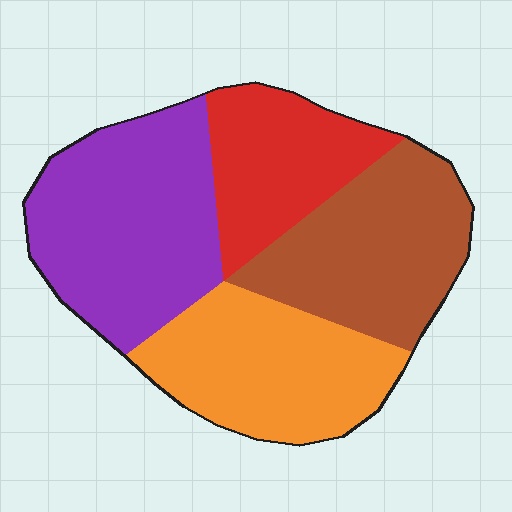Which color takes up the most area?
Purple, at roughly 30%.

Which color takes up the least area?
Red, at roughly 20%.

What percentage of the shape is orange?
Orange covers 25% of the shape.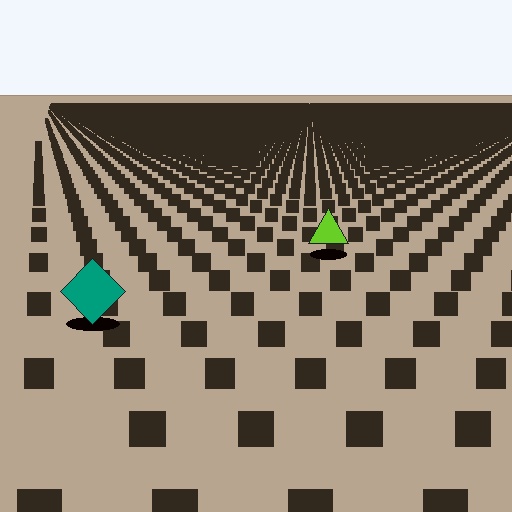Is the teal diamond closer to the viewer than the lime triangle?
Yes. The teal diamond is closer — you can tell from the texture gradient: the ground texture is coarser near it.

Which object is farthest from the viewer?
The lime triangle is farthest from the viewer. It appears smaller and the ground texture around it is denser.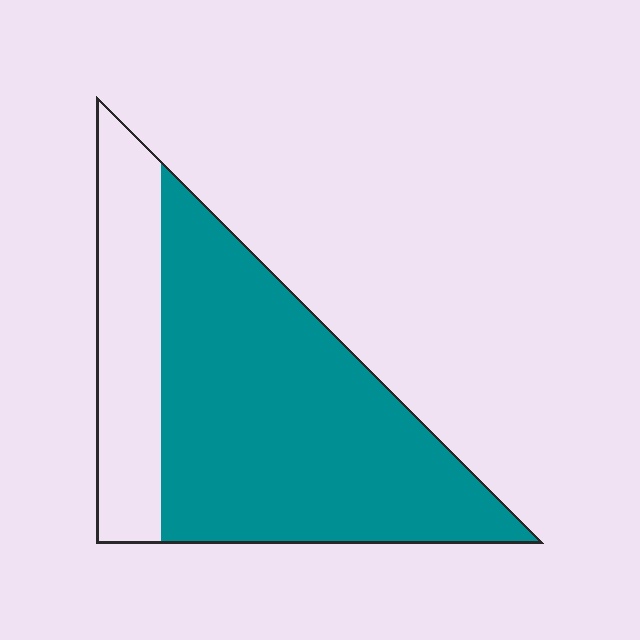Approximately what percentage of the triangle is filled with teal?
Approximately 75%.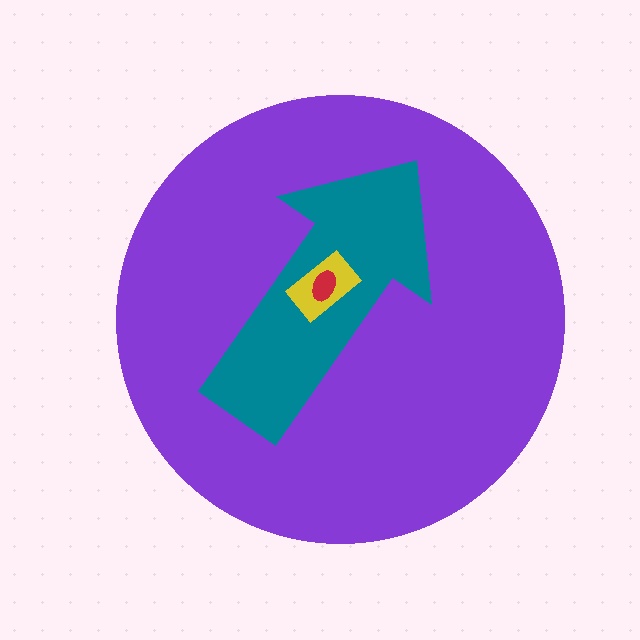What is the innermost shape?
The red ellipse.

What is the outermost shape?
The purple circle.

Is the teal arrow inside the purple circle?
Yes.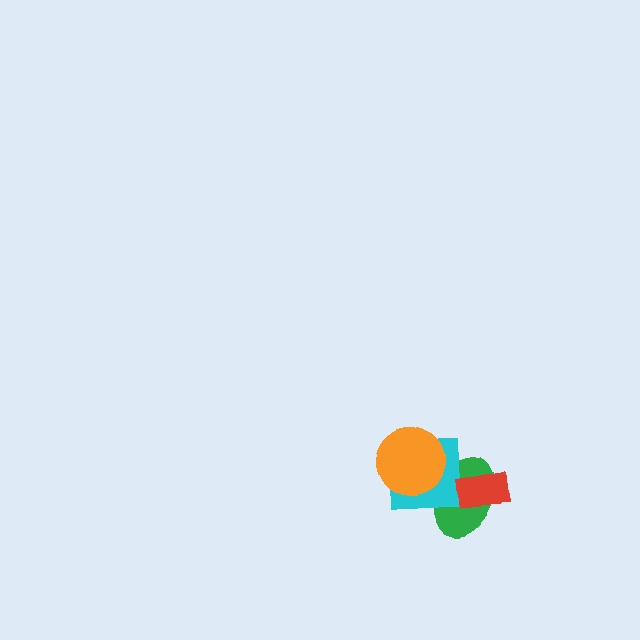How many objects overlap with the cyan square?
3 objects overlap with the cyan square.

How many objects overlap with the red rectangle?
2 objects overlap with the red rectangle.